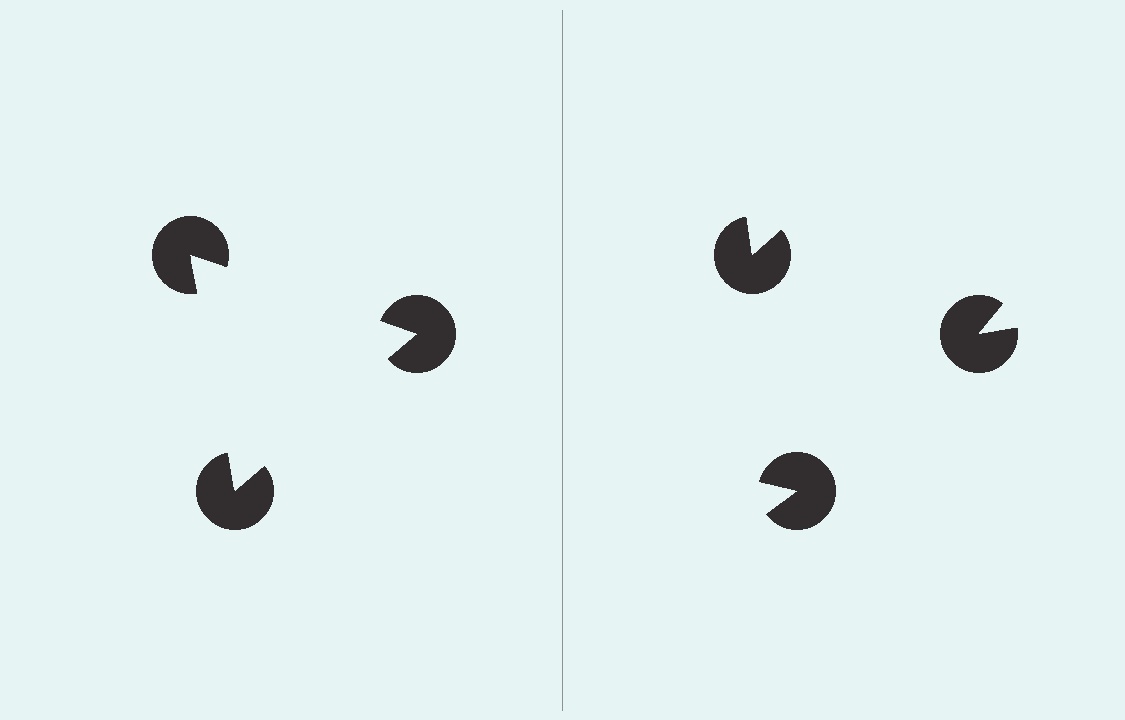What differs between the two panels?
The pac-man discs are positioned identically on both sides; only the wedge orientations differ. On the left they align to a triangle; on the right they are misaligned.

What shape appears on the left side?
An illusory triangle.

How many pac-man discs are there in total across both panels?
6 — 3 on each side.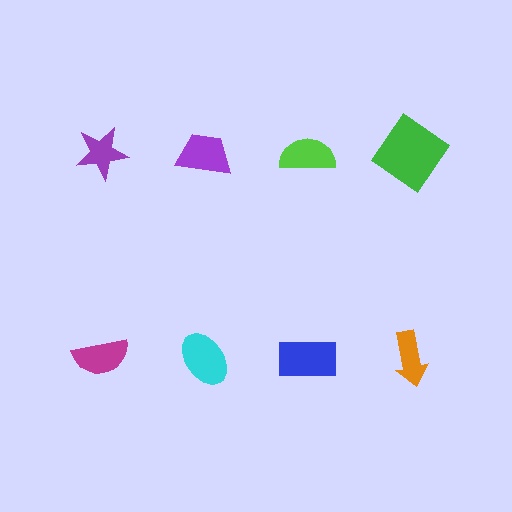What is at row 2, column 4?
An orange arrow.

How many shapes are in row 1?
4 shapes.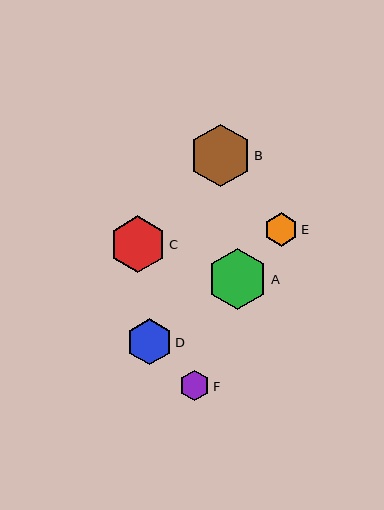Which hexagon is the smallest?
Hexagon F is the smallest with a size of approximately 30 pixels.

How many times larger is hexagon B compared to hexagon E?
Hexagon B is approximately 1.9 times the size of hexagon E.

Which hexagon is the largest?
Hexagon B is the largest with a size of approximately 63 pixels.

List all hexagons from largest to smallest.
From largest to smallest: B, A, C, D, E, F.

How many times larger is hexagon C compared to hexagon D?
Hexagon C is approximately 1.2 times the size of hexagon D.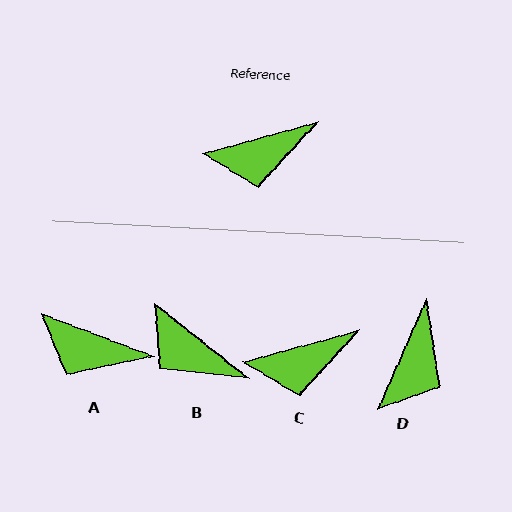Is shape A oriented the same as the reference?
No, it is off by about 36 degrees.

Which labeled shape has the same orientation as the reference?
C.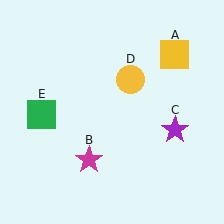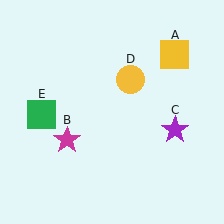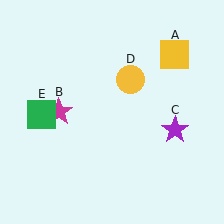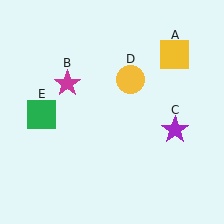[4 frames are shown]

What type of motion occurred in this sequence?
The magenta star (object B) rotated clockwise around the center of the scene.